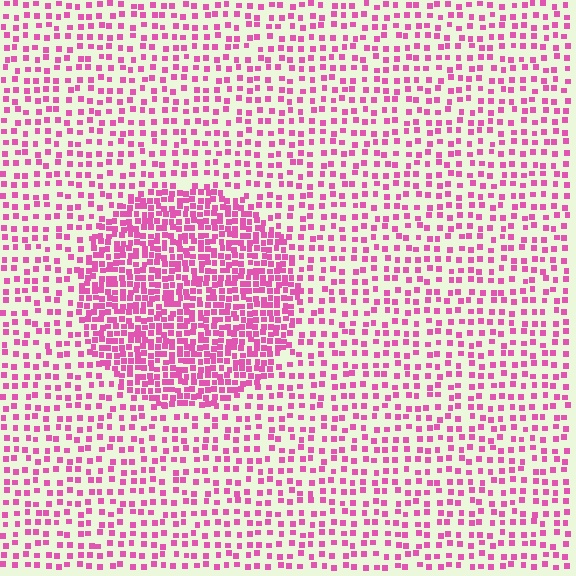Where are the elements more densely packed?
The elements are more densely packed inside the circle boundary.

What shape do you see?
I see a circle.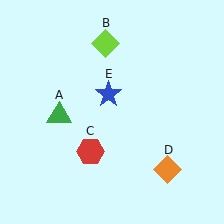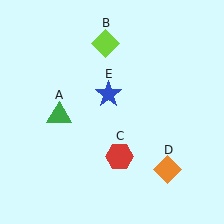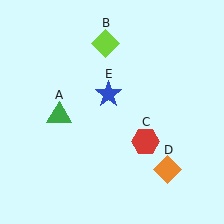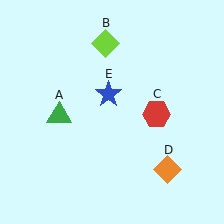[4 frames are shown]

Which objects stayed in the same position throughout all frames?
Green triangle (object A) and lime diamond (object B) and orange diamond (object D) and blue star (object E) remained stationary.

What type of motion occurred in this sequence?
The red hexagon (object C) rotated counterclockwise around the center of the scene.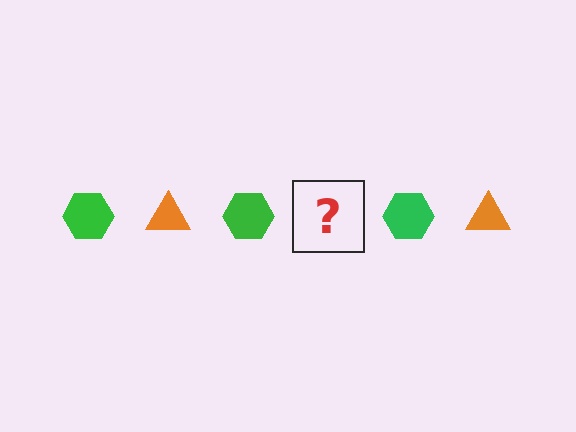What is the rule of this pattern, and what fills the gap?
The rule is that the pattern alternates between green hexagon and orange triangle. The gap should be filled with an orange triangle.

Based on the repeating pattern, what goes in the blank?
The blank should be an orange triangle.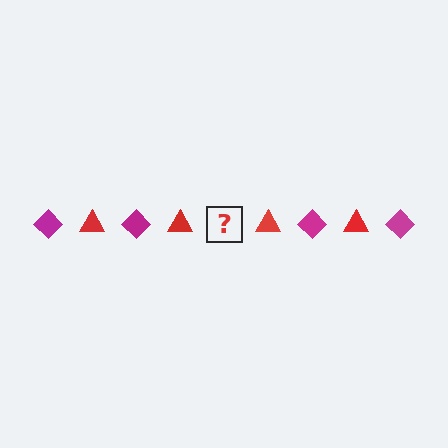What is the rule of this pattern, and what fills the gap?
The rule is that the pattern alternates between magenta diamond and red triangle. The gap should be filled with a magenta diamond.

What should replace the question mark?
The question mark should be replaced with a magenta diamond.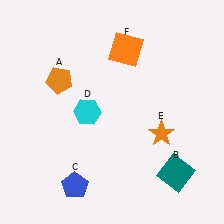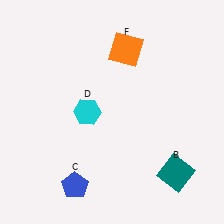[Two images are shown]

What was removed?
The orange pentagon (A), the orange star (E) were removed in Image 2.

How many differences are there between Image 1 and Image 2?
There are 2 differences between the two images.